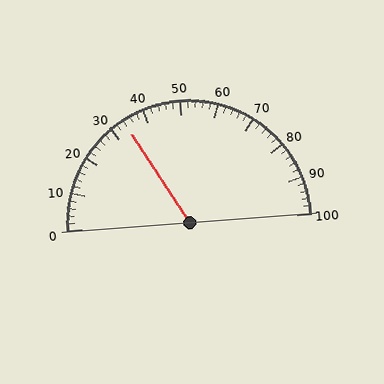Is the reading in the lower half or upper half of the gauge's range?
The reading is in the lower half of the range (0 to 100).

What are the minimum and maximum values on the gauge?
The gauge ranges from 0 to 100.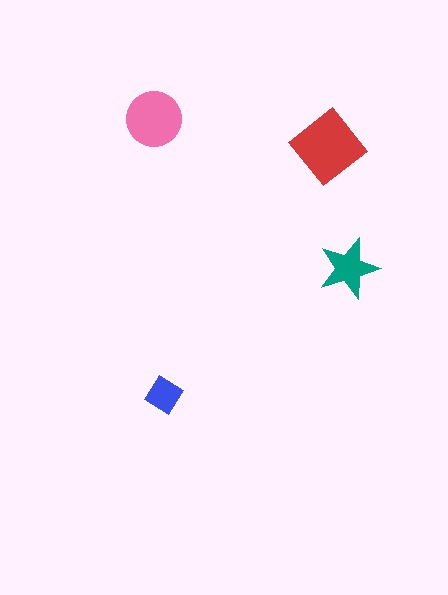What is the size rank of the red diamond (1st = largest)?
1st.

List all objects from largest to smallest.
The red diamond, the pink circle, the teal star, the blue diamond.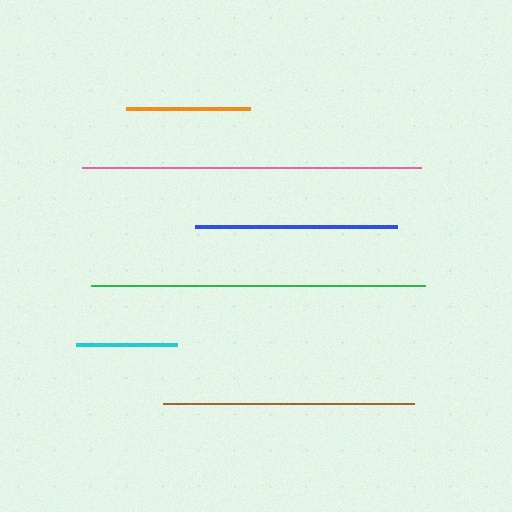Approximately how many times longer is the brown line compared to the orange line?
The brown line is approximately 2.0 times the length of the orange line.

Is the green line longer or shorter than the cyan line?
The green line is longer than the cyan line.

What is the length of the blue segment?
The blue segment is approximately 202 pixels long.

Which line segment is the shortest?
The cyan line is the shortest at approximately 102 pixels.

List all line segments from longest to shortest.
From longest to shortest: pink, green, brown, blue, orange, cyan.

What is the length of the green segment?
The green segment is approximately 335 pixels long.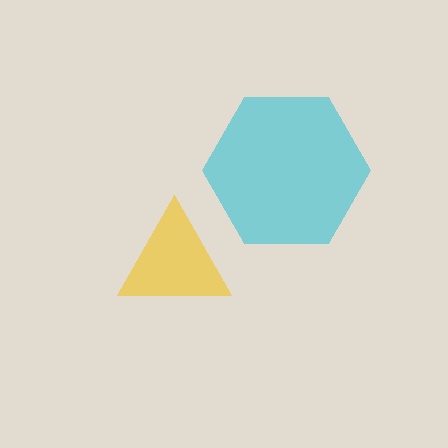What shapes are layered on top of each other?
The layered shapes are: a cyan hexagon, a yellow triangle.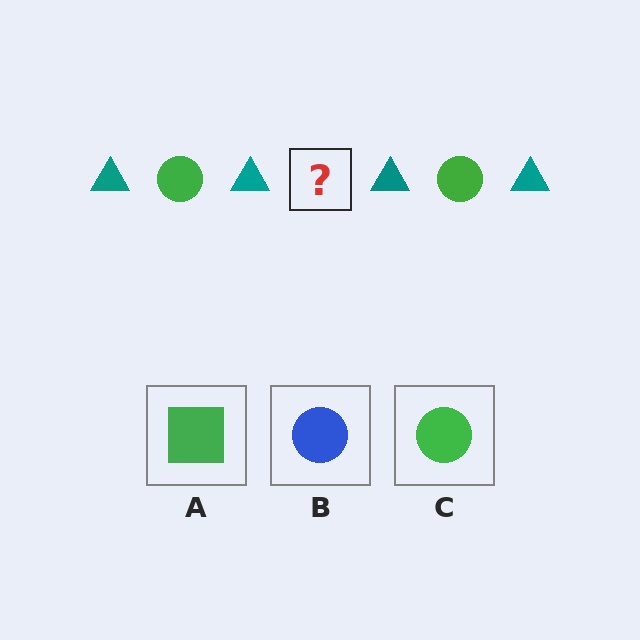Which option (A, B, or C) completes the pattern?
C.